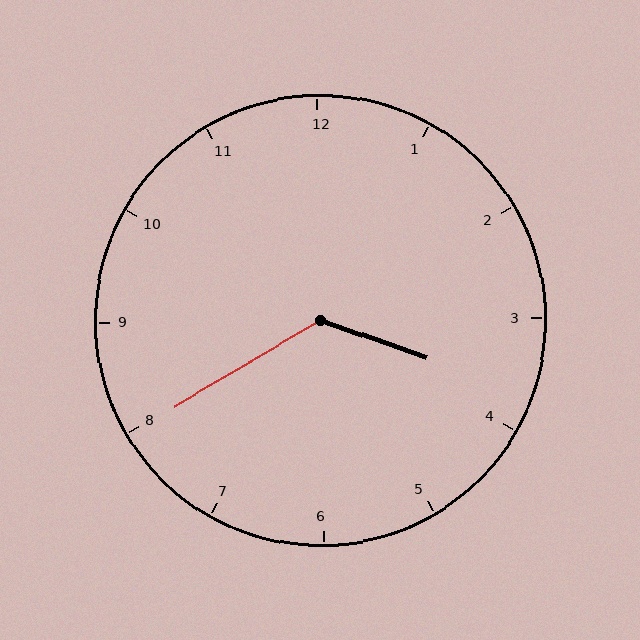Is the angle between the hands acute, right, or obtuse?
It is obtuse.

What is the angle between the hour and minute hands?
Approximately 130 degrees.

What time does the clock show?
3:40.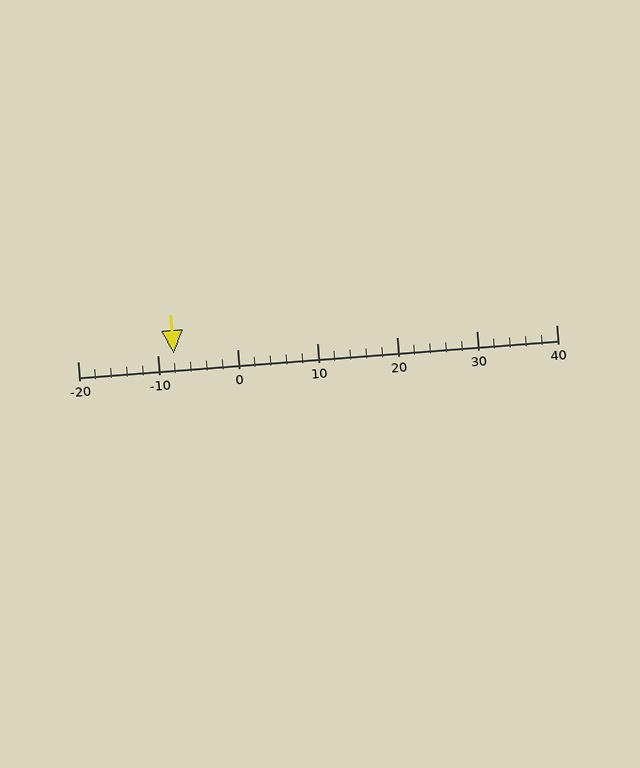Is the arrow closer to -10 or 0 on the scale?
The arrow is closer to -10.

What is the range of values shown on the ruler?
The ruler shows values from -20 to 40.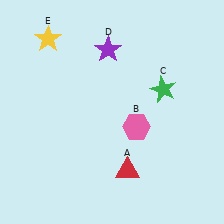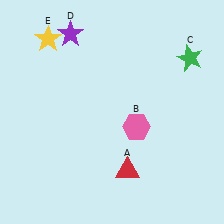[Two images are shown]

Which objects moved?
The objects that moved are: the green star (C), the purple star (D).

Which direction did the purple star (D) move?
The purple star (D) moved left.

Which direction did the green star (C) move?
The green star (C) moved up.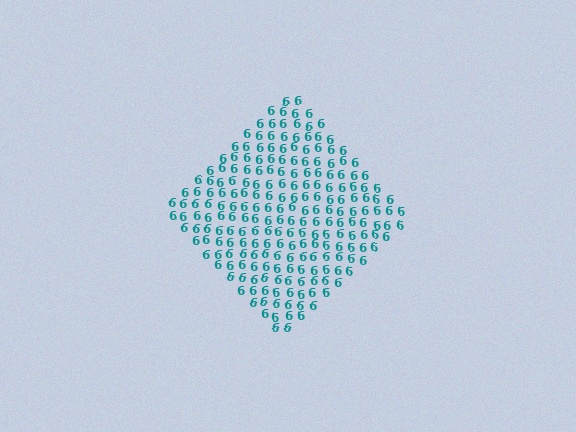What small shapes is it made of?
It is made of small digit 6's.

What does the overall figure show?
The overall figure shows a diamond.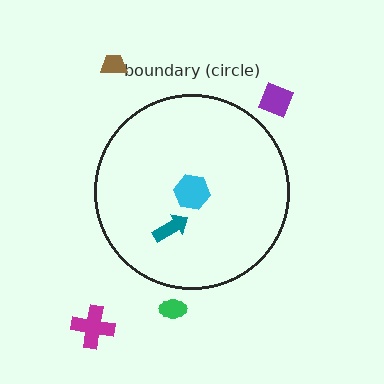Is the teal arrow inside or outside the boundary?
Inside.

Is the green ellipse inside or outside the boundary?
Outside.